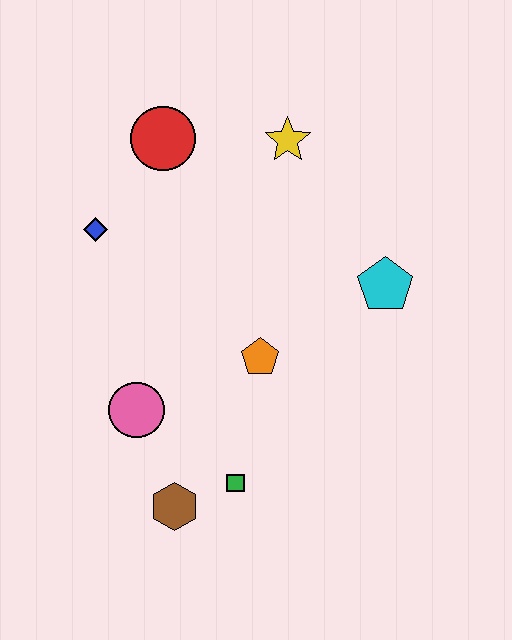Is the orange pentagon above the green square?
Yes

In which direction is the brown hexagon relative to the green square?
The brown hexagon is to the left of the green square.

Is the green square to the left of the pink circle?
No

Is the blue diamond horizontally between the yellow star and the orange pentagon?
No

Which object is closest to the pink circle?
The brown hexagon is closest to the pink circle.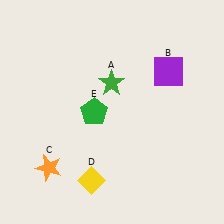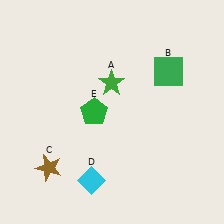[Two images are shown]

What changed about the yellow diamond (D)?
In Image 1, D is yellow. In Image 2, it changed to cyan.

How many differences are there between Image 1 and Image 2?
There are 3 differences between the two images.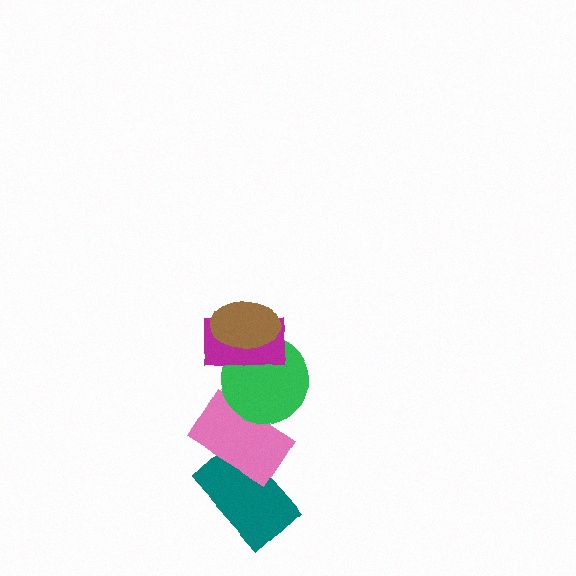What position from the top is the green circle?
The green circle is 3rd from the top.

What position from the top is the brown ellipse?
The brown ellipse is 1st from the top.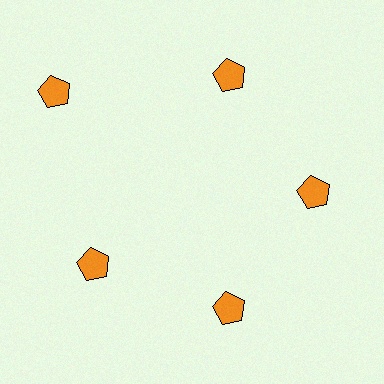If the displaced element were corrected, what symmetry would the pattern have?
It would have 5-fold rotational symmetry — the pattern would map onto itself every 72 degrees.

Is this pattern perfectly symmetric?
No. The 5 orange pentagons are arranged in a ring, but one element near the 10 o'clock position is pushed outward from the center, breaking the 5-fold rotational symmetry.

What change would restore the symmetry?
The symmetry would be restored by moving it inward, back onto the ring so that all 5 pentagons sit at equal angles and equal distance from the center.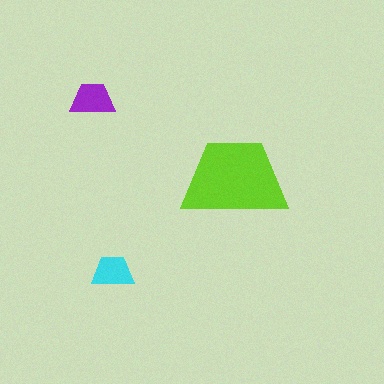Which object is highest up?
The purple trapezoid is topmost.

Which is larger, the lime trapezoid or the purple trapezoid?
The lime one.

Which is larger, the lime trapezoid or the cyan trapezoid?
The lime one.